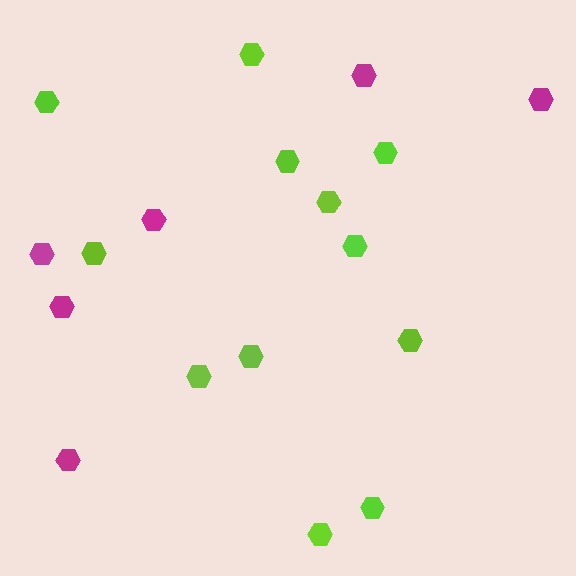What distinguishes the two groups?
There are 2 groups: one group of magenta hexagons (6) and one group of lime hexagons (12).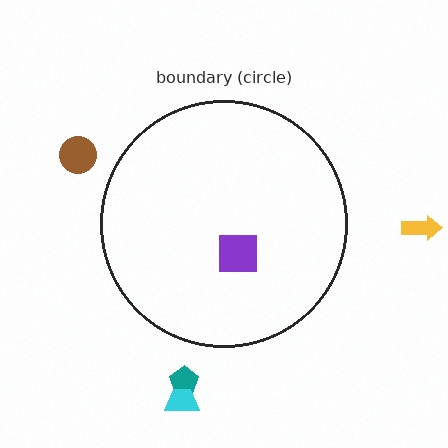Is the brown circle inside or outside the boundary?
Outside.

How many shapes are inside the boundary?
1 inside, 4 outside.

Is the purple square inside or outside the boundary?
Inside.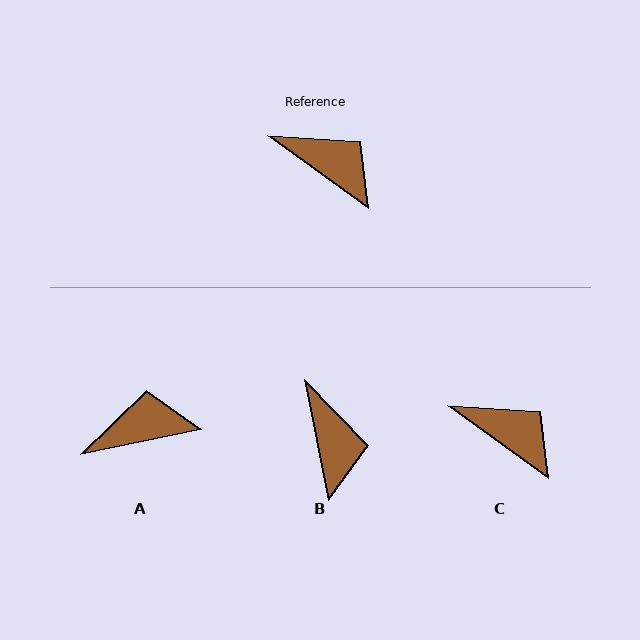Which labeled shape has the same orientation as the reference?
C.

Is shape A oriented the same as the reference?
No, it is off by about 48 degrees.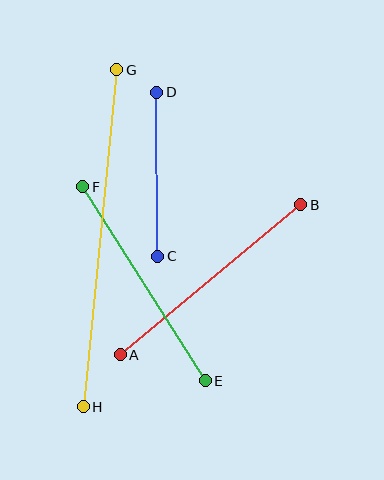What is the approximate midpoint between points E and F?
The midpoint is at approximately (144, 284) pixels.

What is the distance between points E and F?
The distance is approximately 230 pixels.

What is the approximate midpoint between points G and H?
The midpoint is at approximately (100, 238) pixels.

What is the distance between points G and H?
The distance is approximately 339 pixels.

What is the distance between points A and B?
The distance is approximately 235 pixels.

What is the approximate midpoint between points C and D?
The midpoint is at approximately (157, 174) pixels.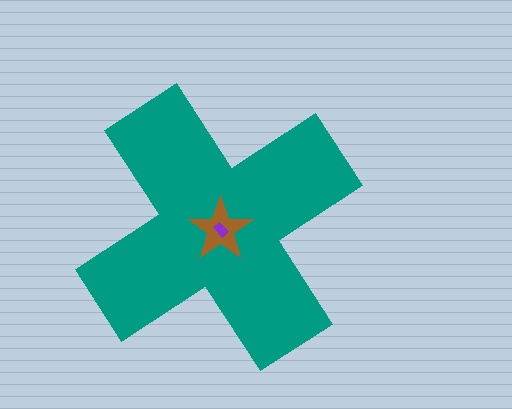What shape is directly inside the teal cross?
The brown star.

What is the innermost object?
The purple rectangle.